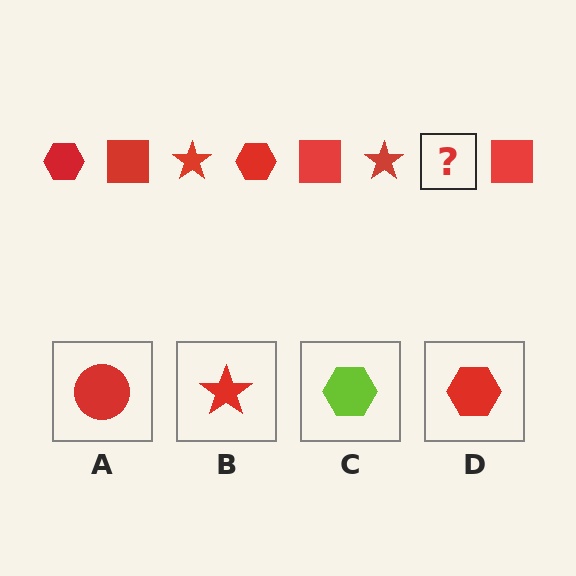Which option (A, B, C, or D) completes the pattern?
D.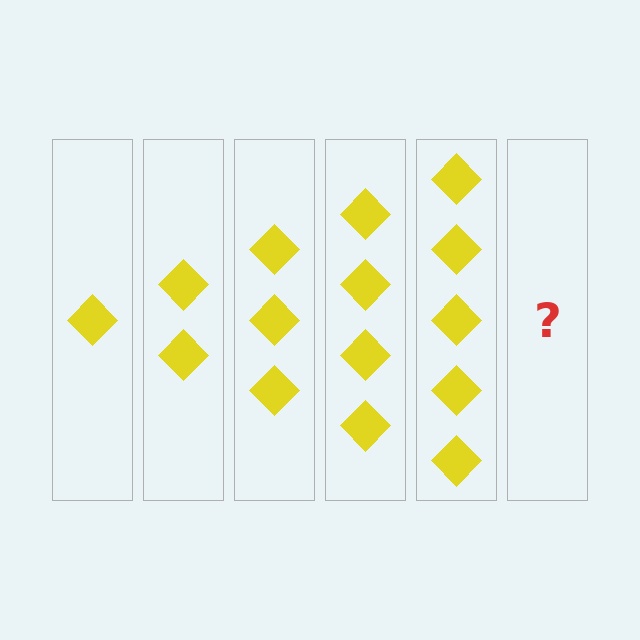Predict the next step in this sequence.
The next step is 6 diamonds.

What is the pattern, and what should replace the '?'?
The pattern is that each step adds one more diamond. The '?' should be 6 diamonds.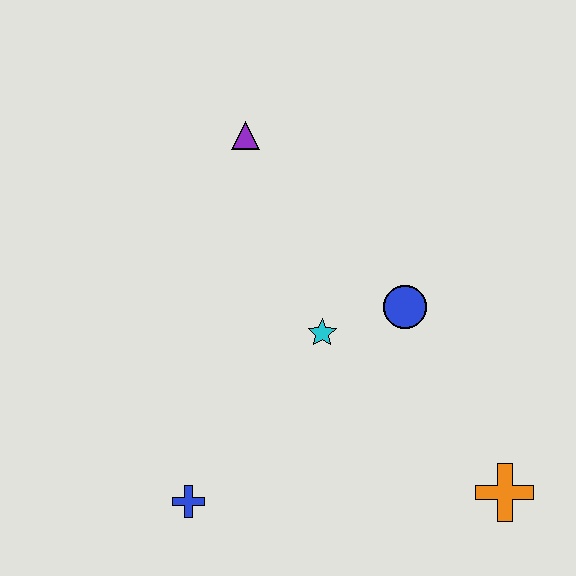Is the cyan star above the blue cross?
Yes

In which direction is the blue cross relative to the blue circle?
The blue cross is to the left of the blue circle.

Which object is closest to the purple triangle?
The cyan star is closest to the purple triangle.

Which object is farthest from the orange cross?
The purple triangle is farthest from the orange cross.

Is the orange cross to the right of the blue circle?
Yes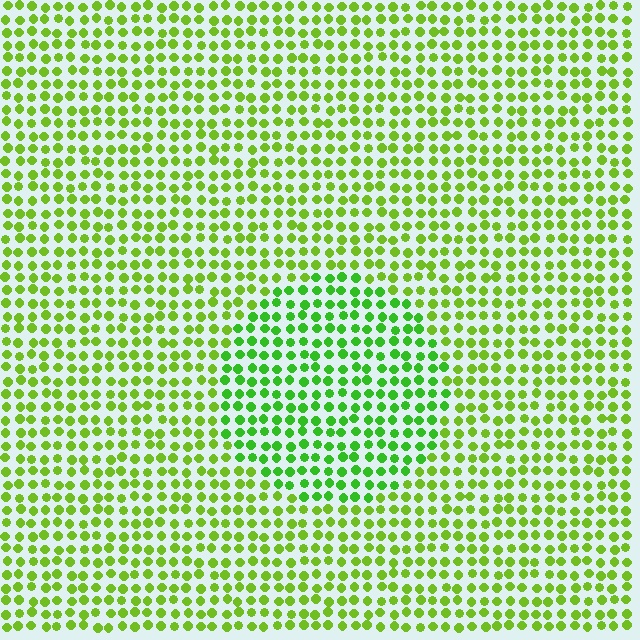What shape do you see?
I see a circle.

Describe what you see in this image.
The image is filled with small lime elements in a uniform arrangement. A circle-shaped region is visible where the elements are tinted to a slightly different hue, forming a subtle color boundary.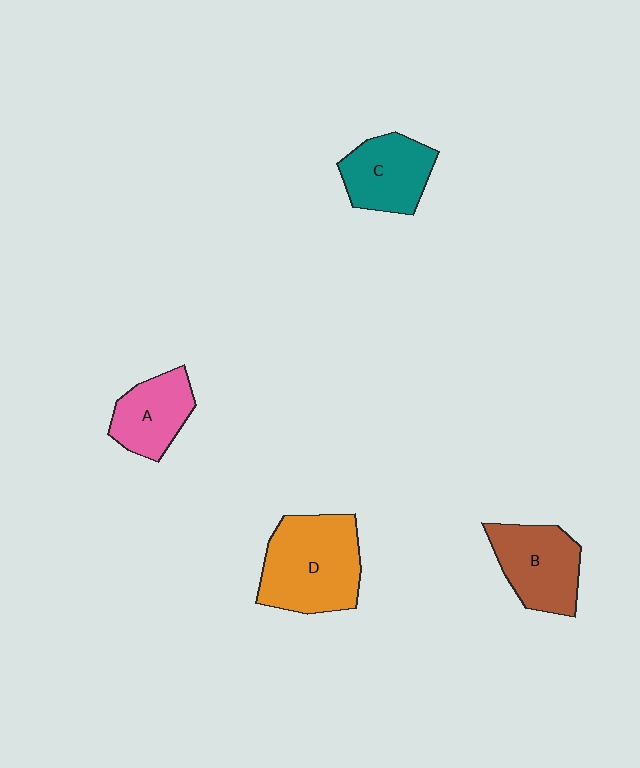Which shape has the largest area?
Shape D (orange).